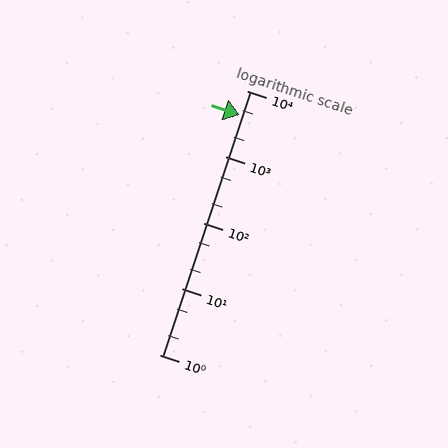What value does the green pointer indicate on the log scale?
The pointer indicates approximately 4300.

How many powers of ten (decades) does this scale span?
The scale spans 4 decades, from 1 to 10000.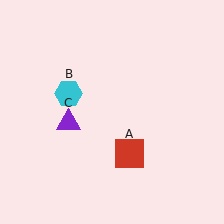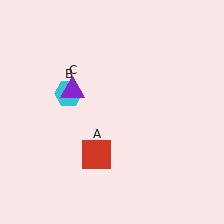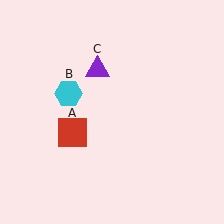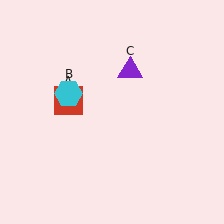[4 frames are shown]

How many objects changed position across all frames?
2 objects changed position: red square (object A), purple triangle (object C).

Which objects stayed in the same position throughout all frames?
Cyan hexagon (object B) remained stationary.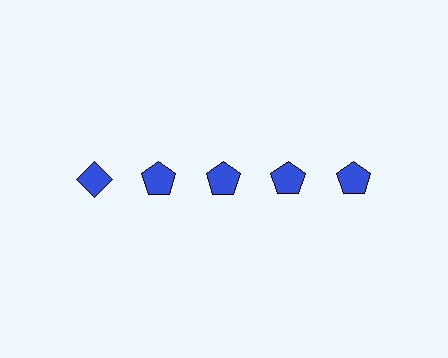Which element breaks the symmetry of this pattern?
The blue diamond in the top row, leftmost column breaks the symmetry. All other shapes are blue pentagons.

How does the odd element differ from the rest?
It has a different shape: diamond instead of pentagon.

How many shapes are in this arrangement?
There are 5 shapes arranged in a grid pattern.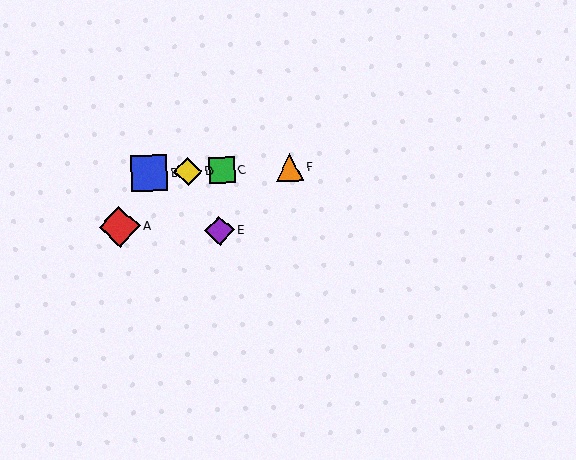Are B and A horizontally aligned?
No, B is at y≈173 and A is at y≈227.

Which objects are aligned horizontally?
Objects B, C, D, F are aligned horizontally.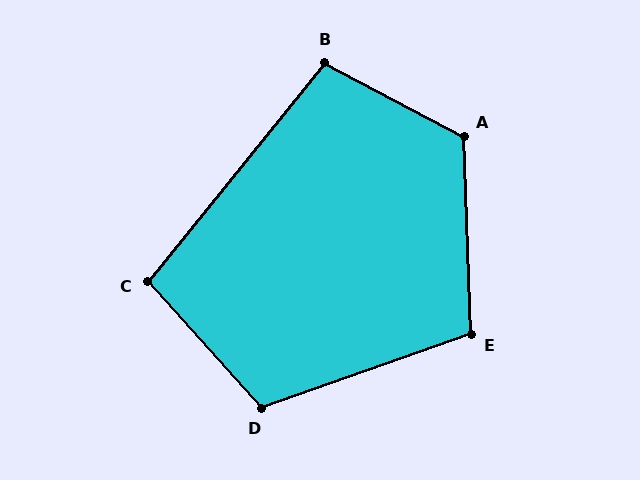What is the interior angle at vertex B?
Approximately 101 degrees (obtuse).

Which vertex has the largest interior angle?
A, at approximately 120 degrees.